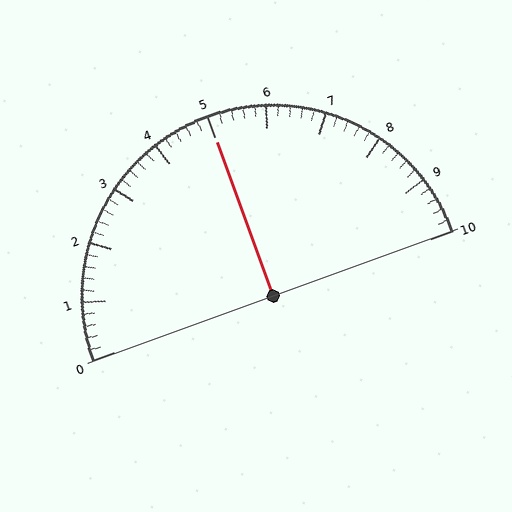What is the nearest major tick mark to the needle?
The nearest major tick mark is 5.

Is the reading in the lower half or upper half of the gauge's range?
The reading is in the upper half of the range (0 to 10).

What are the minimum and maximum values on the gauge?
The gauge ranges from 0 to 10.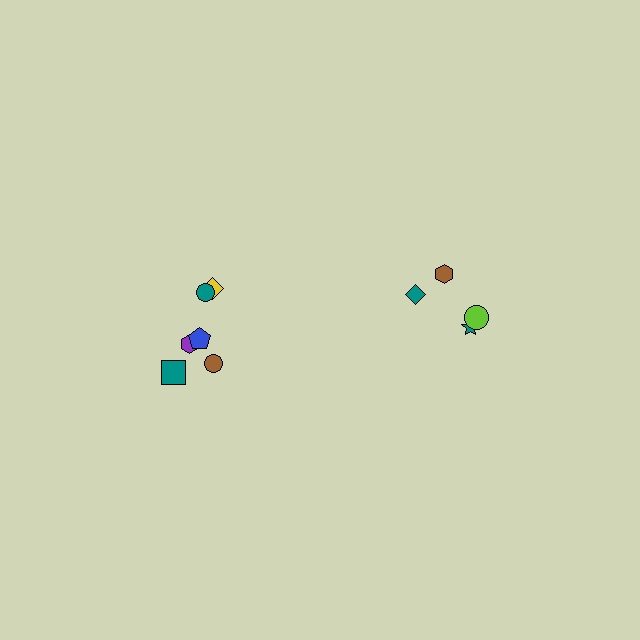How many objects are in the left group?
There are 6 objects.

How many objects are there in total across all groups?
There are 10 objects.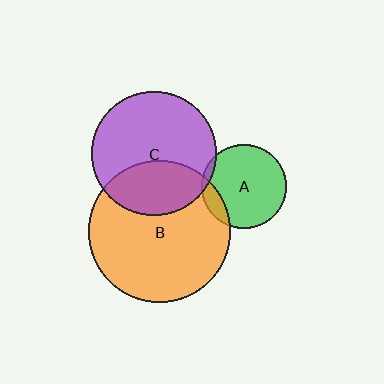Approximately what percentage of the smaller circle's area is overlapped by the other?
Approximately 10%.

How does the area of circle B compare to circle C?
Approximately 1.3 times.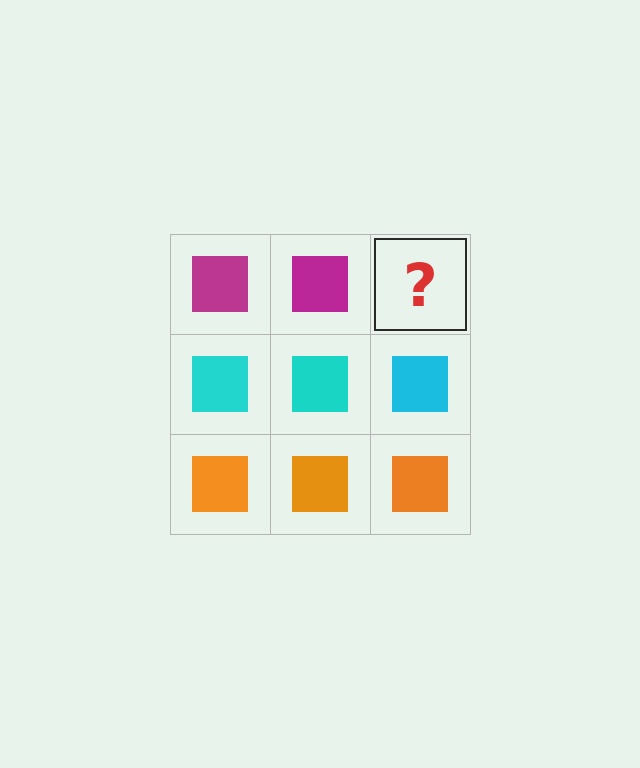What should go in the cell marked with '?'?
The missing cell should contain a magenta square.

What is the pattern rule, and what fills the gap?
The rule is that each row has a consistent color. The gap should be filled with a magenta square.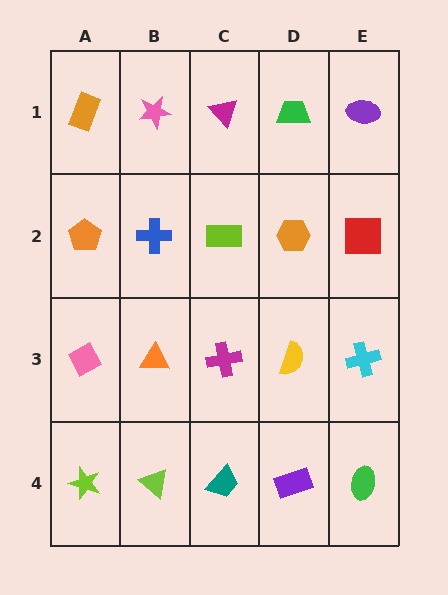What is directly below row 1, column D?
An orange hexagon.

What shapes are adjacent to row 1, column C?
A lime rectangle (row 2, column C), a pink star (row 1, column B), a green trapezoid (row 1, column D).